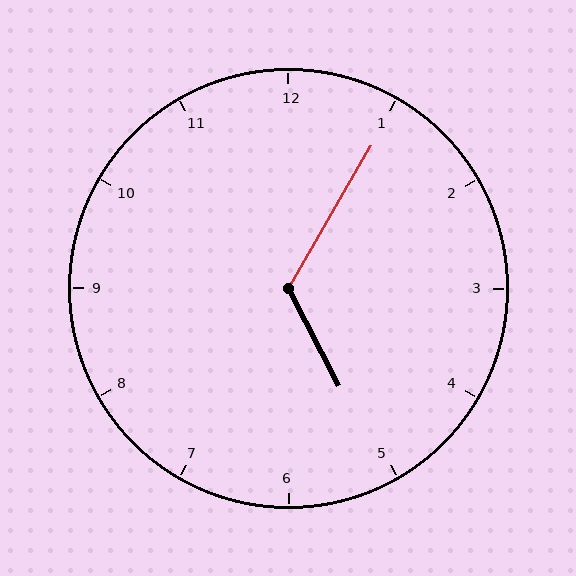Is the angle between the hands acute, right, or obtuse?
It is obtuse.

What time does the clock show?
5:05.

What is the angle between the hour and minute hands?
Approximately 122 degrees.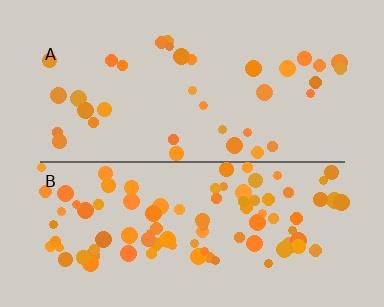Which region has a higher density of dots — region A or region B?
B (the bottom).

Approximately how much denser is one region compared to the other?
Approximately 2.7× — region B over region A.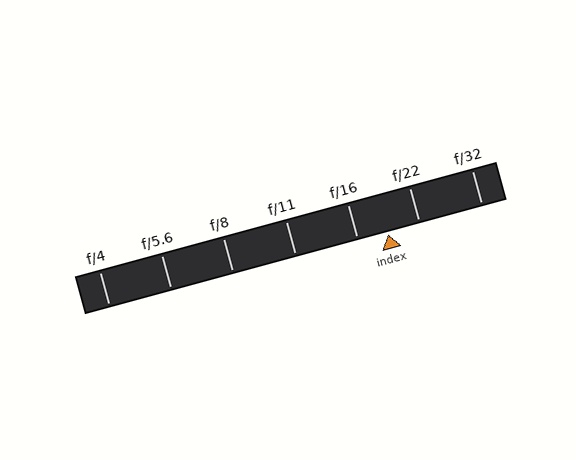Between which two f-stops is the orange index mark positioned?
The index mark is between f/16 and f/22.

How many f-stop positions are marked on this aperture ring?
There are 7 f-stop positions marked.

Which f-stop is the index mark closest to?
The index mark is closest to f/16.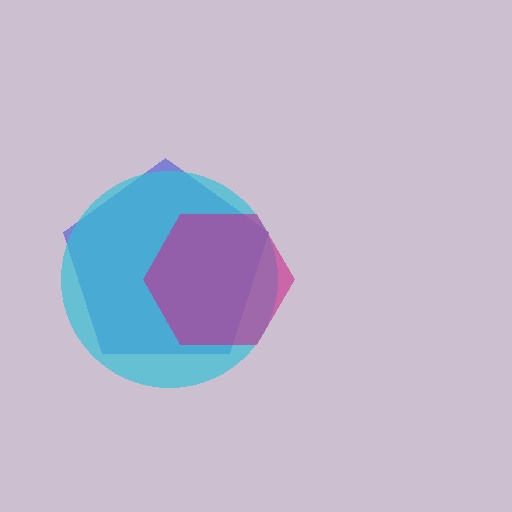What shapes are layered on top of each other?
The layered shapes are: a blue pentagon, a cyan circle, a magenta hexagon.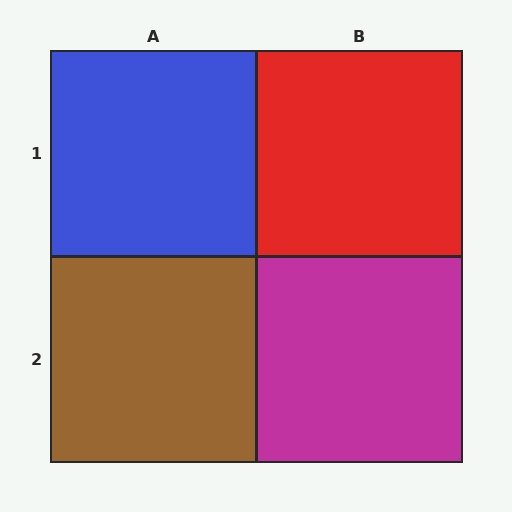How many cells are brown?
1 cell is brown.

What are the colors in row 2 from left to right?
Brown, magenta.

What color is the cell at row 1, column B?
Red.